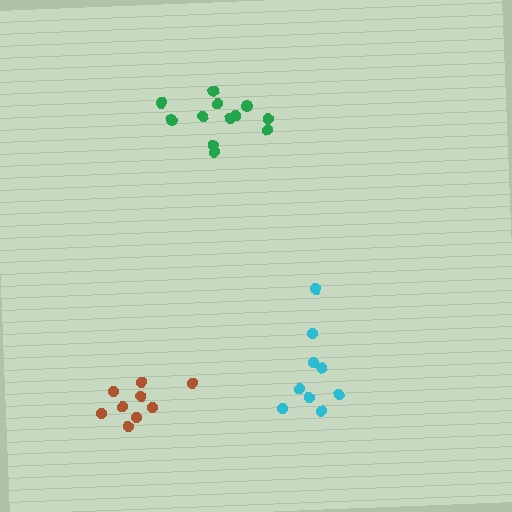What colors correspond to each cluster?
The clusters are colored: cyan, green, brown.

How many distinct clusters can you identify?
There are 3 distinct clusters.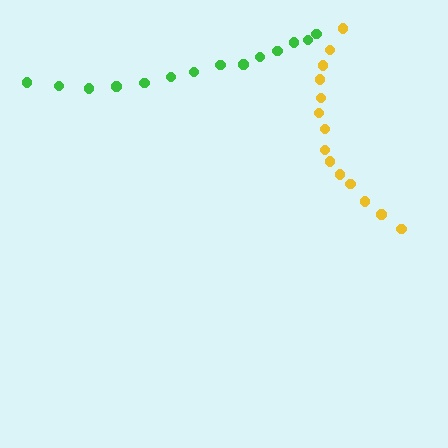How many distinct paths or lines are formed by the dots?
There are 2 distinct paths.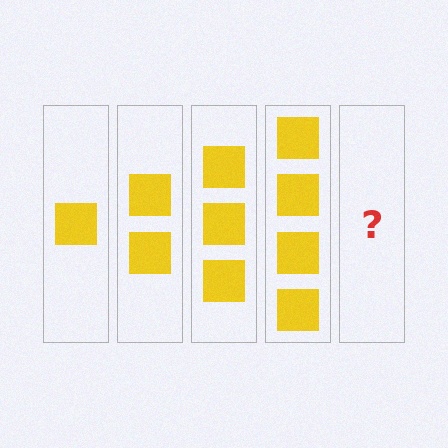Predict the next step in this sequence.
The next step is 5 squares.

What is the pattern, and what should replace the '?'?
The pattern is that each step adds one more square. The '?' should be 5 squares.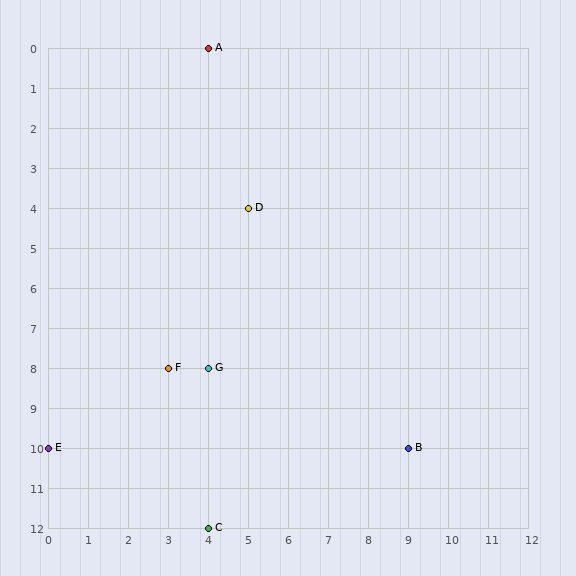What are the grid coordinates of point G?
Point G is at grid coordinates (4, 8).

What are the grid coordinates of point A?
Point A is at grid coordinates (4, 0).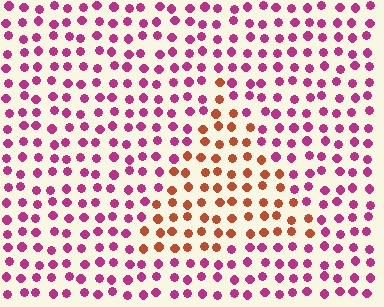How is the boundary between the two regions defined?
The boundary is defined purely by a slight shift in hue (about 51 degrees). Spacing, size, and orientation are identical on both sides.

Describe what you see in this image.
The image is filled with small magenta elements in a uniform arrangement. A triangle-shaped region is visible where the elements are tinted to a slightly different hue, forming a subtle color boundary.